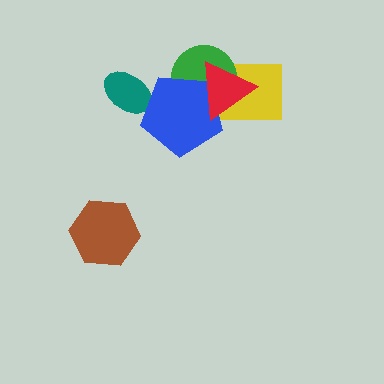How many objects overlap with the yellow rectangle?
3 objects overlap with the yellow rectangle.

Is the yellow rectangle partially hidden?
Yes, it is partially covered by another shape.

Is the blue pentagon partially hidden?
Yes, it is partially covered by another shape.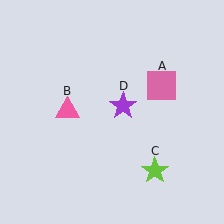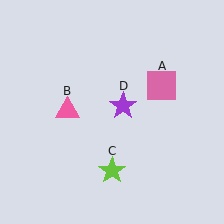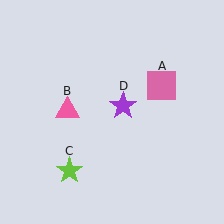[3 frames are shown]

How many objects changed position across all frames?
1 object changed position: lime star (object C).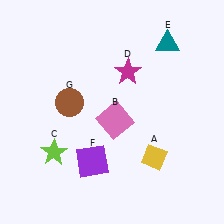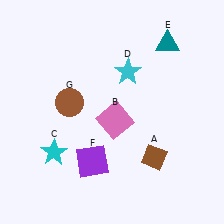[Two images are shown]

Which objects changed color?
A changed from yellow to brown. C changed from lime to cyan. D changed from magenta to cyan.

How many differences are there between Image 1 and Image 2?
There are 3 differences between the two images.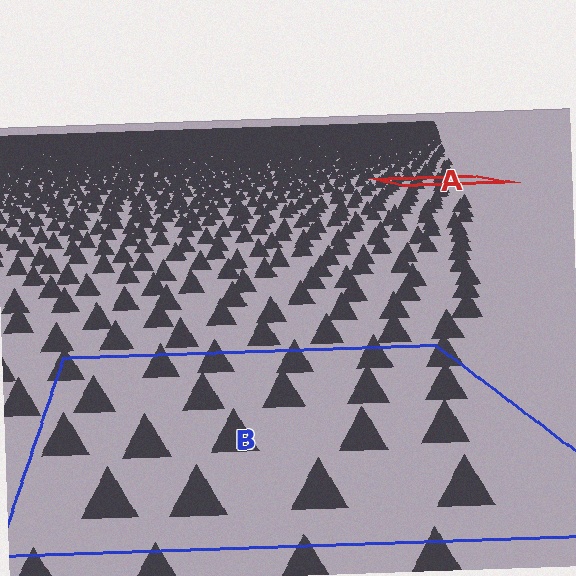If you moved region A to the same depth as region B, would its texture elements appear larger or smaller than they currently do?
They would appear larger. At a closer depth, the same texture elements are projected at a bigger on-screen size.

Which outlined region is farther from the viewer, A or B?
Region A is farther from the viewer — the texture elements inside it appear smaller and more densely packed.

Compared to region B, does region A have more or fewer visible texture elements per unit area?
Region A has more texture elements per unit area — they are packed more densely because it is farther away.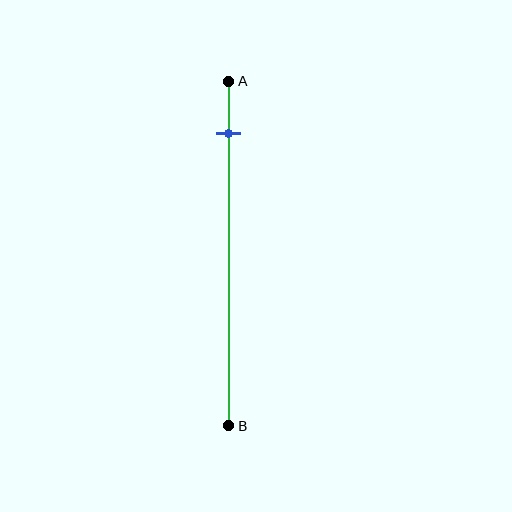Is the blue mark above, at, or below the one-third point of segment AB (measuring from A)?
The blue mark is above the one-third point of segment AB.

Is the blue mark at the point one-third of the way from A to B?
No, the mark is at about 15% from A, not at the 33% one-third point.